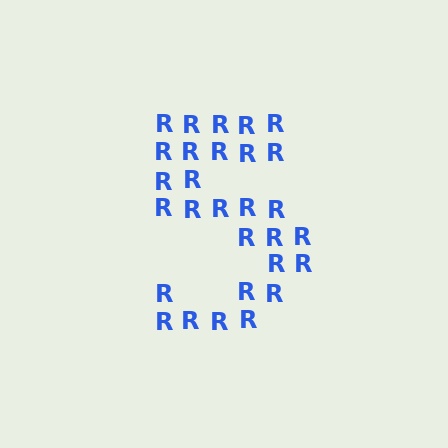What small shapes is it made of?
It is made of small letter R's.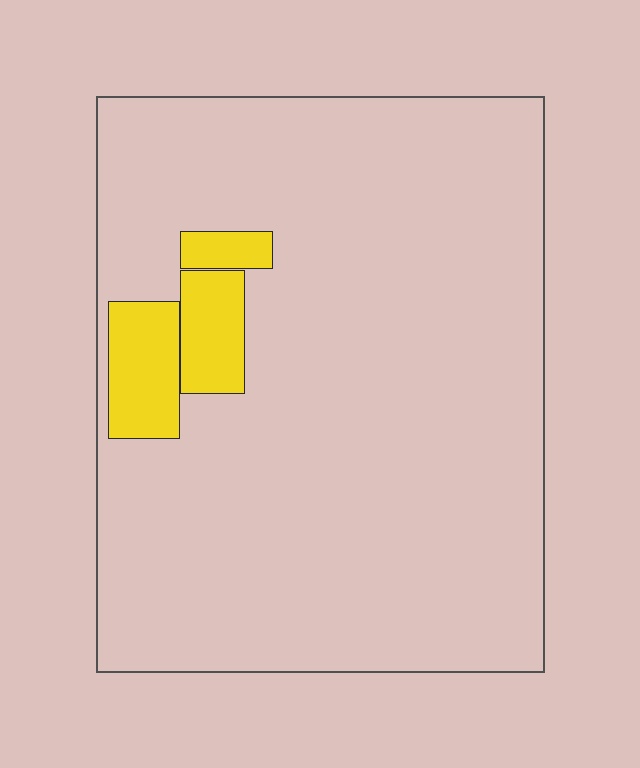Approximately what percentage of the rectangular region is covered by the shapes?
Approximately 10%.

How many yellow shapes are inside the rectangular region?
3.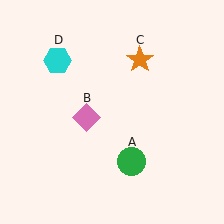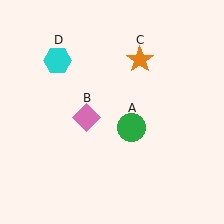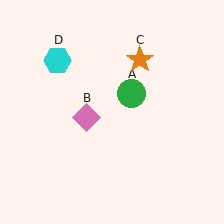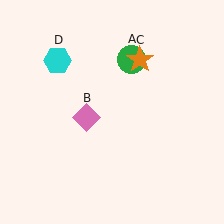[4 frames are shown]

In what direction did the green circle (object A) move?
The green circle (object A) moved up.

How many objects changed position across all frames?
1 object changed position: green circle (object A).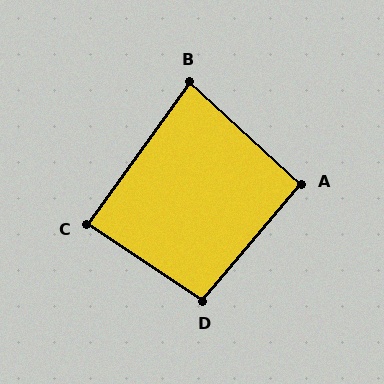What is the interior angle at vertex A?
Approximately 92 degrees (approximately right).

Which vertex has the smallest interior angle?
B, at approximately 84 degrees.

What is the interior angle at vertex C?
Approximately 88 degrees (approximately right).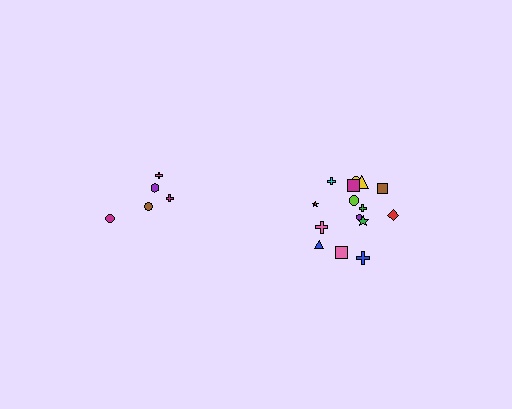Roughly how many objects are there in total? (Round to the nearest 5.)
Roughly 20 objects in total.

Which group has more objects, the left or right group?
The right group.